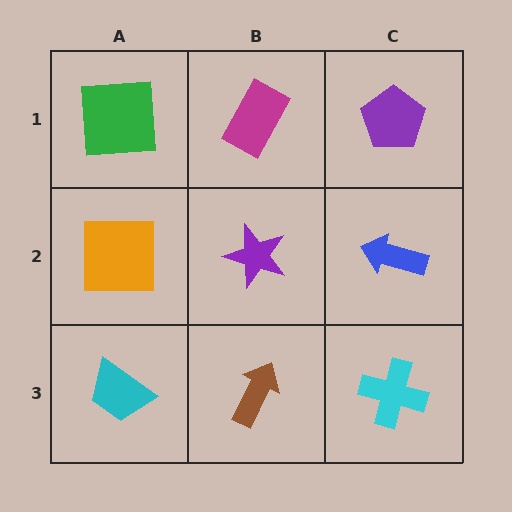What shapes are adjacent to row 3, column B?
A purple star (row 2, column B), a cyan trapezoid (row 3, column A), a cyan cross (row 3, column C).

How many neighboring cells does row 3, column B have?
3.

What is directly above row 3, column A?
An orange square.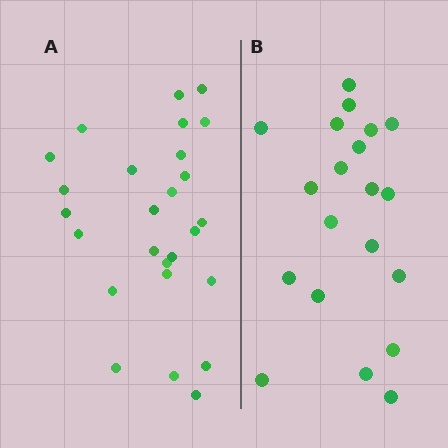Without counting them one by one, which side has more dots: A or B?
Region A (the left region) has more dots.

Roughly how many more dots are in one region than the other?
Region A has about 6 more dots than region B.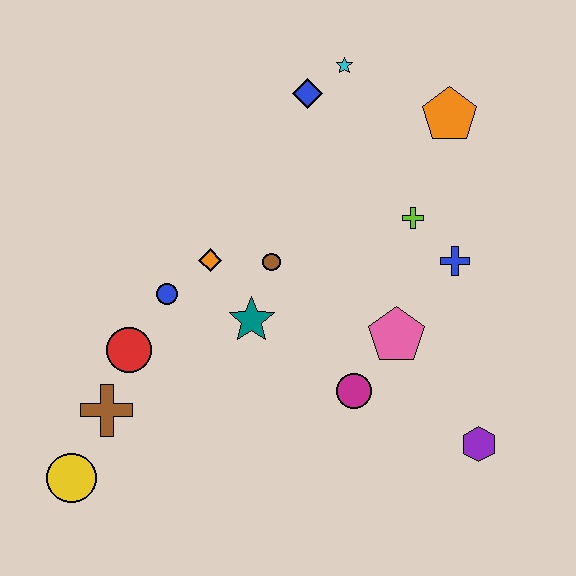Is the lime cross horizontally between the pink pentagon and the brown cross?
No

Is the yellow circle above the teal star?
No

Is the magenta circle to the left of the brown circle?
No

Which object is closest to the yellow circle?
The brown cross is closest to the yellow circle.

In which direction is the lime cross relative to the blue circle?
The lime cross is to the right of the blue circle.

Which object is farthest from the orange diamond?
The purple hexagon is farthest from the orange diamond.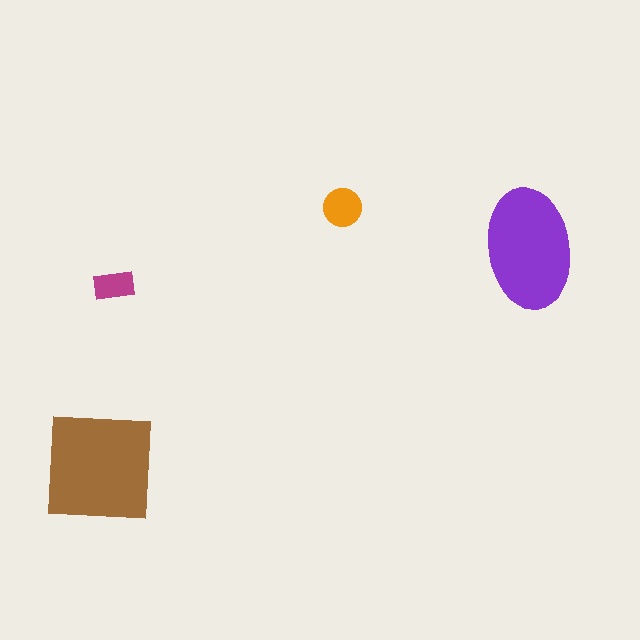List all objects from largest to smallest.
The brown square, the purple ellipse, the orange circle, the magenta rectangle.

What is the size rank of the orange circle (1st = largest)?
3rd.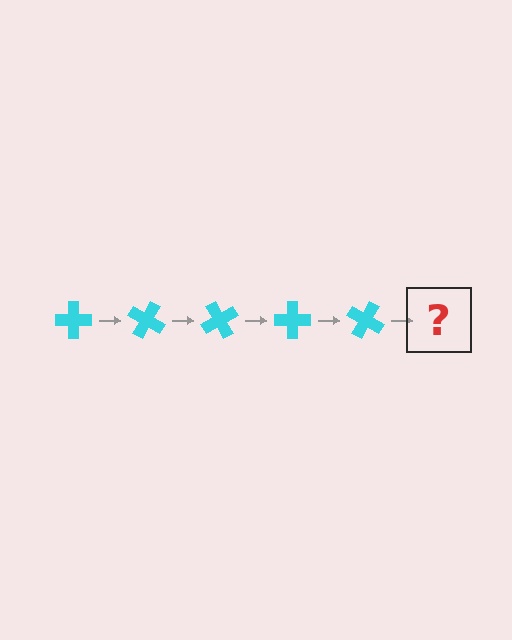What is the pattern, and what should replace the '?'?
The pattern is that the cross rotates 30 degrees each step. The '?' should be a cyan cross rotated 150 degrees.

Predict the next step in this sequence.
The next step is a cyan cross rotated 150 degrees.